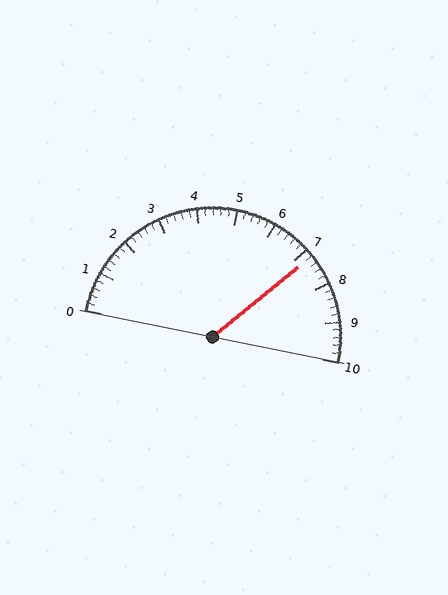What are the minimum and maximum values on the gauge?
The gauge ranges from 0 to 10.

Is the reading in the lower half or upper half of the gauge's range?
The reading is in the upper half of the range (0 to 10).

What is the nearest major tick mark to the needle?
The nearest major tick mark is 7.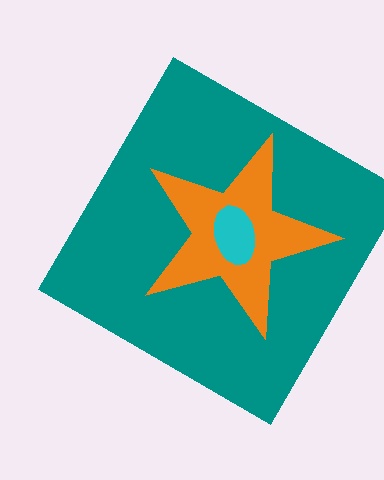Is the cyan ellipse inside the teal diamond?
Yes.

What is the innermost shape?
The cyan ellipse.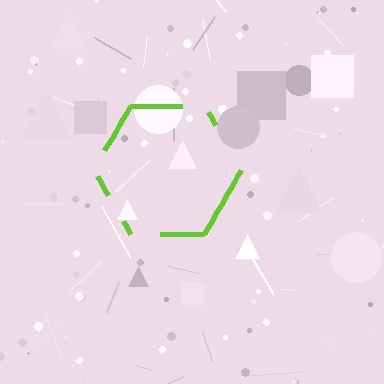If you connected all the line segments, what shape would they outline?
They would outline a hexagon.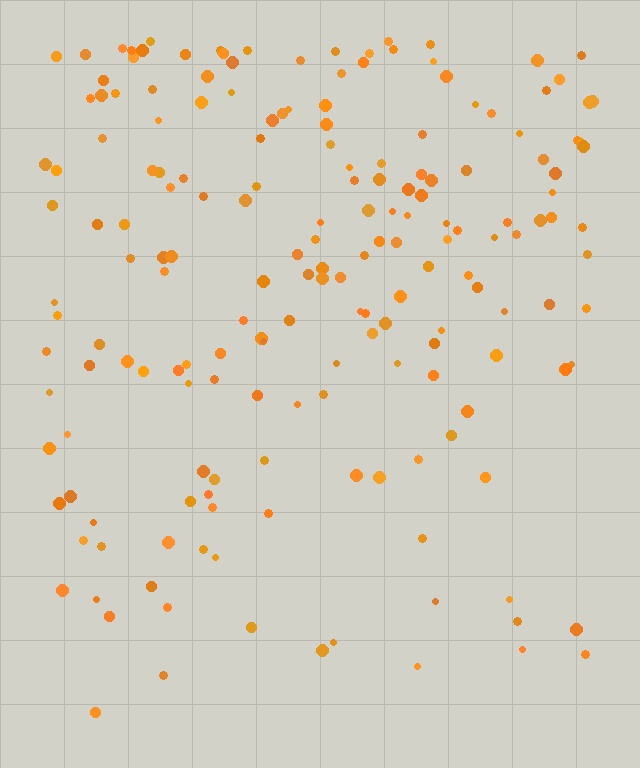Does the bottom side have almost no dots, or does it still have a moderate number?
Still a moderate number, just noticeably fewer than the top.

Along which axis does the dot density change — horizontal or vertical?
Vertical.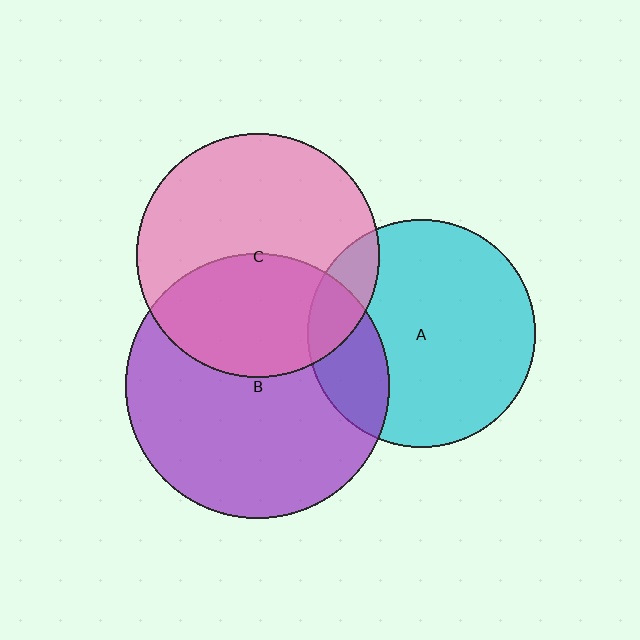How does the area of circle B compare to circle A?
Approximately 1.3 times.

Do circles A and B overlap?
Yes.